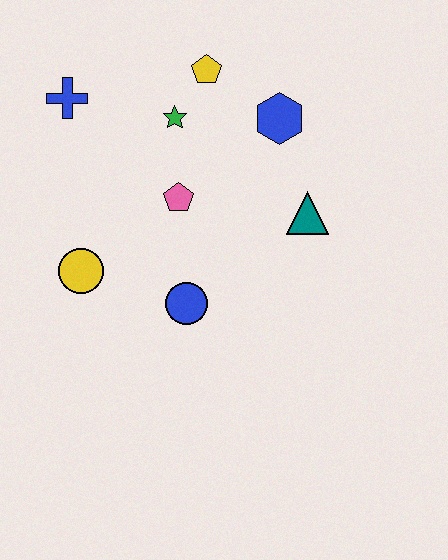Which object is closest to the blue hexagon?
The yellow pentagon is closest to the blue hexagon.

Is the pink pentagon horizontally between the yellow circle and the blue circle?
Yes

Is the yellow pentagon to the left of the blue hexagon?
Yes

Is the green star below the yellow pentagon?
Yes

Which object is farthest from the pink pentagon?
The blue cross is farthest from the pink pentagon.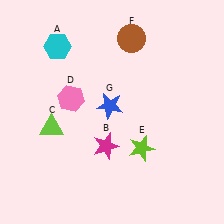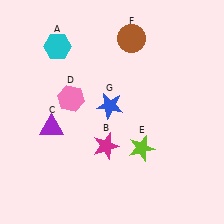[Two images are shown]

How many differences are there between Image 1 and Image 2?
There is 1 difference between the two images.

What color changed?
The triangle (C) changed from lime in Image 1 to purple in Image 2.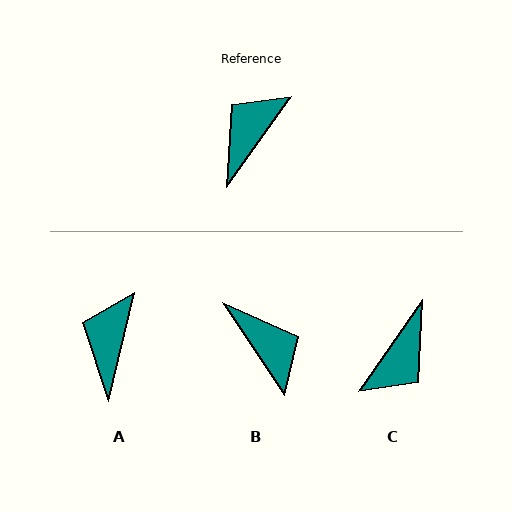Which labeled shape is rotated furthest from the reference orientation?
C, about 179 degrees away.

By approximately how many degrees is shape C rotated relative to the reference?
Approximately 179 degrees clockwise.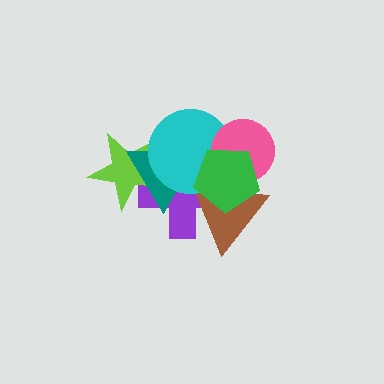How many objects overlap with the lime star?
3 objects overlap with the lime star.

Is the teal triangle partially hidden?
Yes, it is partially covered by another shape.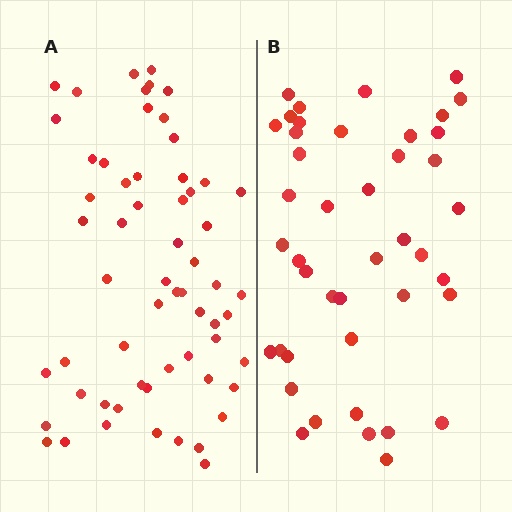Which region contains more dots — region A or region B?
Region A (the left region) has more dots.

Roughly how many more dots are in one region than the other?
Region A has approximately 15 more dots than region B.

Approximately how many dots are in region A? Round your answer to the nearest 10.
About 60 dots.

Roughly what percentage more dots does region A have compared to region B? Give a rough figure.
About 40% more.